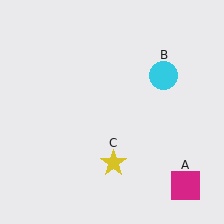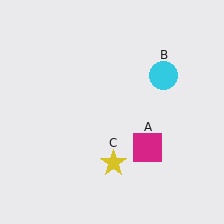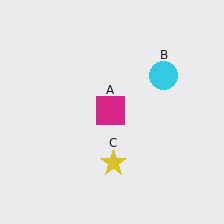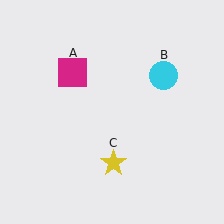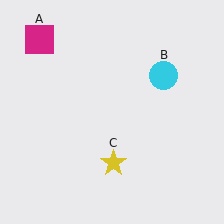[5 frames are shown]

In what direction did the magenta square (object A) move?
The magenta square (object A) moved up and to the left.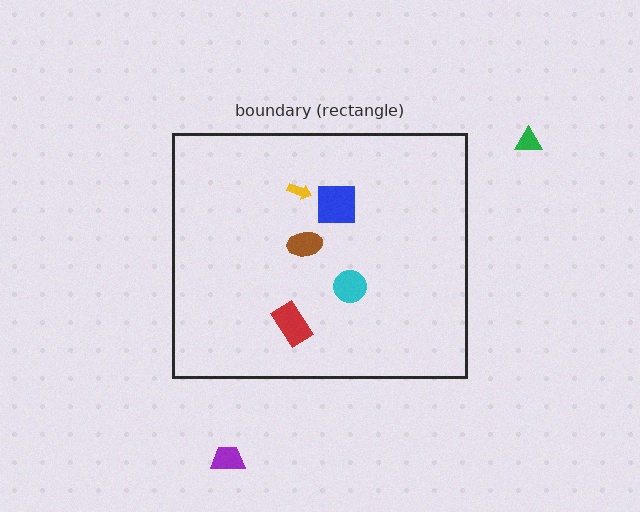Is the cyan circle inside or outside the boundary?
Inside.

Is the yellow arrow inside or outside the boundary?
Inside.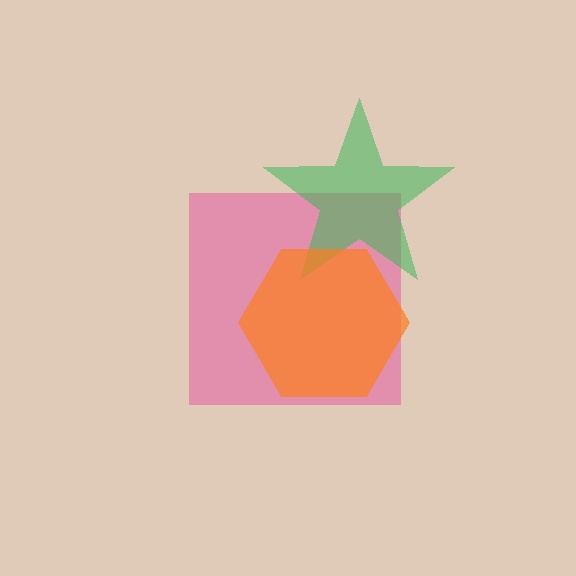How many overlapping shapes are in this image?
There are 3 overlapping shapes in the image.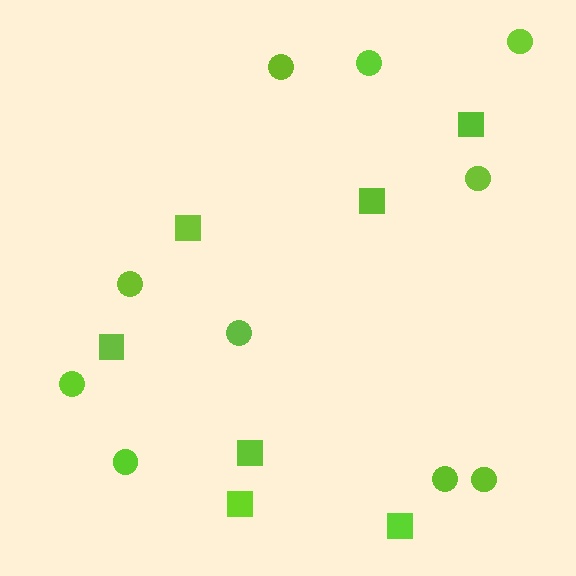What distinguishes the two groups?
There are 2 groups: one group of squares (7) and one group of circles (10).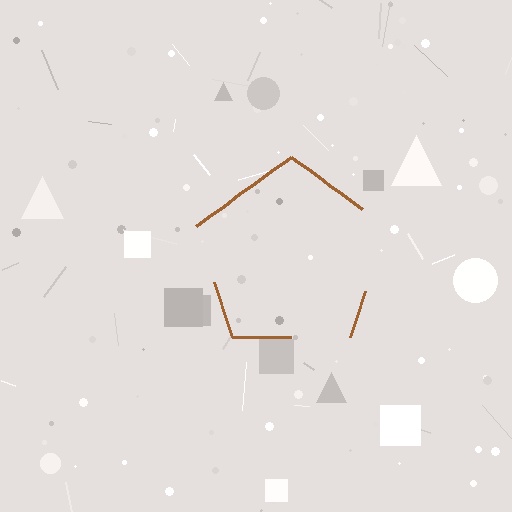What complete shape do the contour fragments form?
The contour fragments form a pentagon.